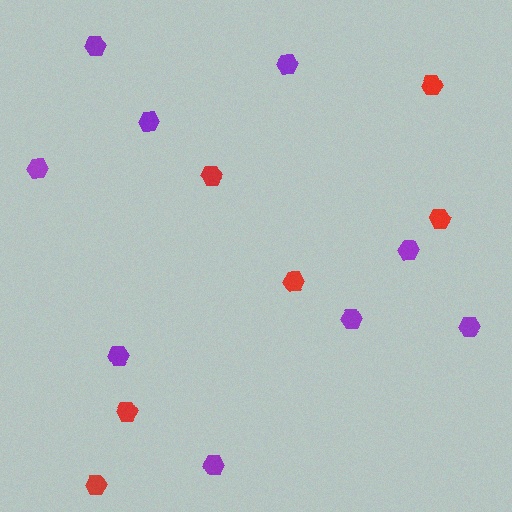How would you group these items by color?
There are 2 groups: one group of purple hexagons (9) and one group of red hexagons (6).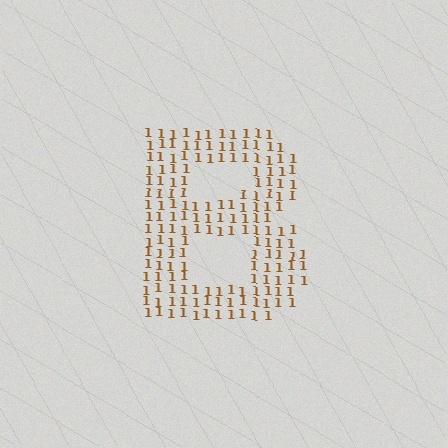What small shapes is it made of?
It is made of small digit 1's.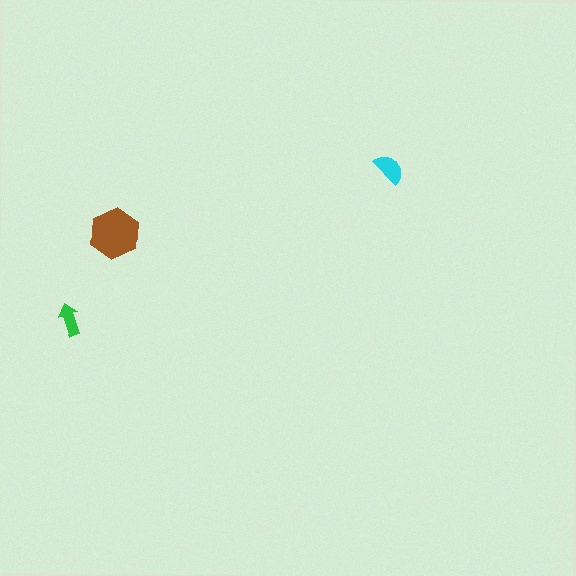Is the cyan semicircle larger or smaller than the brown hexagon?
Smaller.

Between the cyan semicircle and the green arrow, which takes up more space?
The cyan semicircle.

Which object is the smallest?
The green arrow.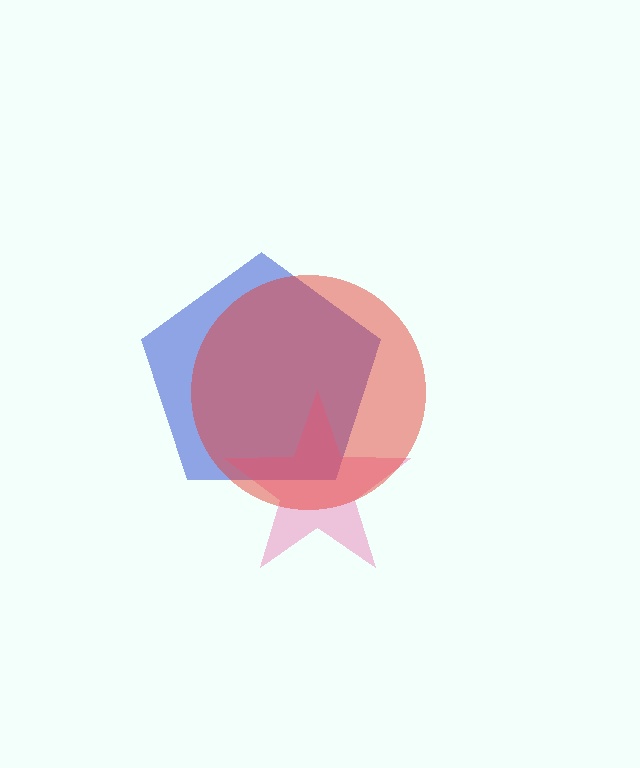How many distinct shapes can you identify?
There are 3 distinct shapes: a blue pentagon, a pink star, a red circle.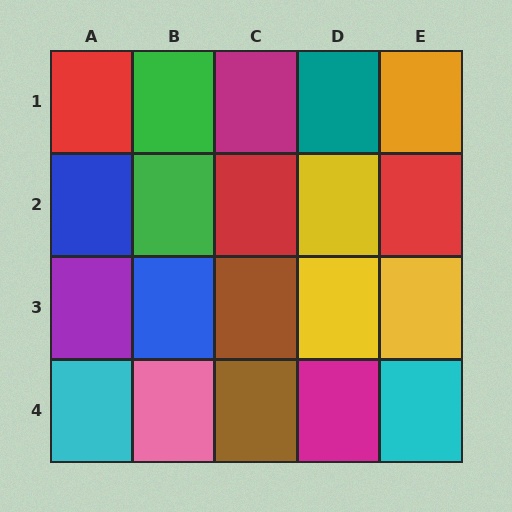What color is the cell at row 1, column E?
Orange.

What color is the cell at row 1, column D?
Teal.